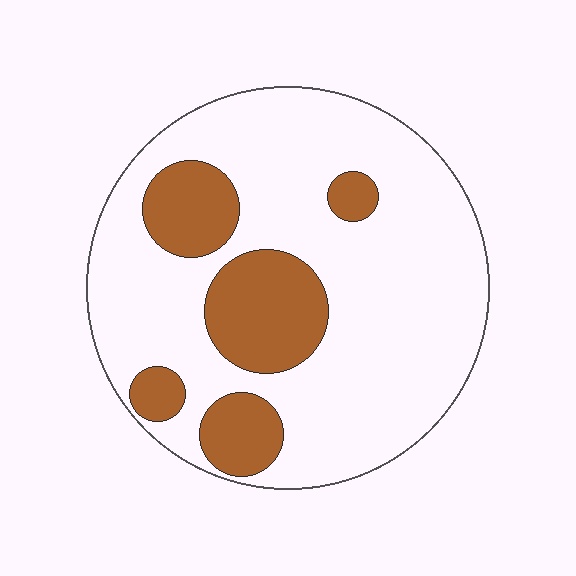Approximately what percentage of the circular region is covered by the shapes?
Approximately 25%.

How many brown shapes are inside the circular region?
5.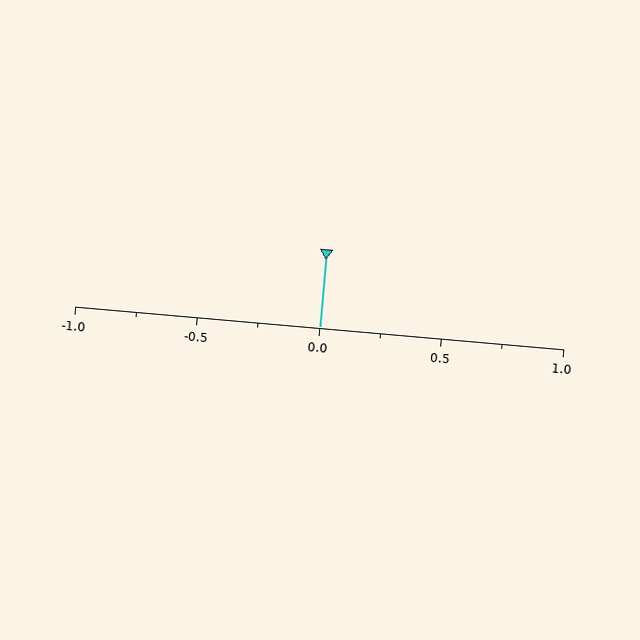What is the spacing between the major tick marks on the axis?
The major ticks are spaced 0.5 apart.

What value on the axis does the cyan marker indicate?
The marker indicates approximately 0.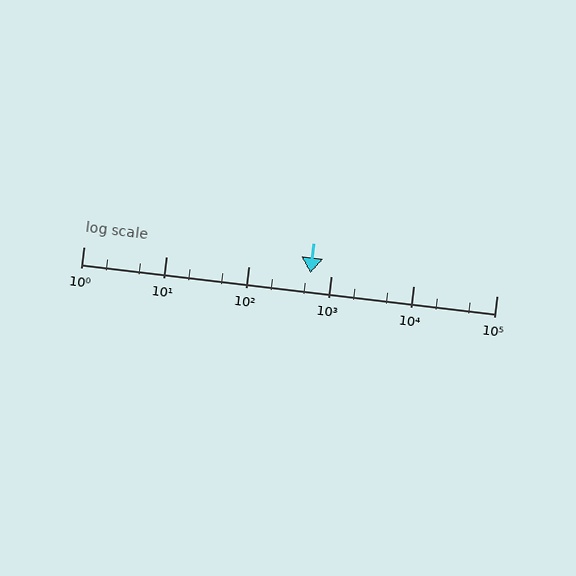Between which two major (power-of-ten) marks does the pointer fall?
The pointer is between 100 and 1000.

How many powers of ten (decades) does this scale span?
The scale spans 5 decades, from 1 to 100000.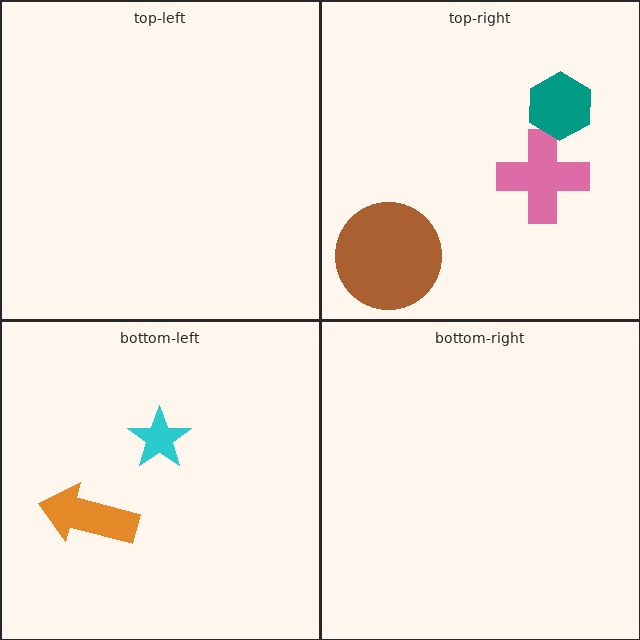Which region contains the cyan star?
The bottom-left region.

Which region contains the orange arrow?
The bottom-left region.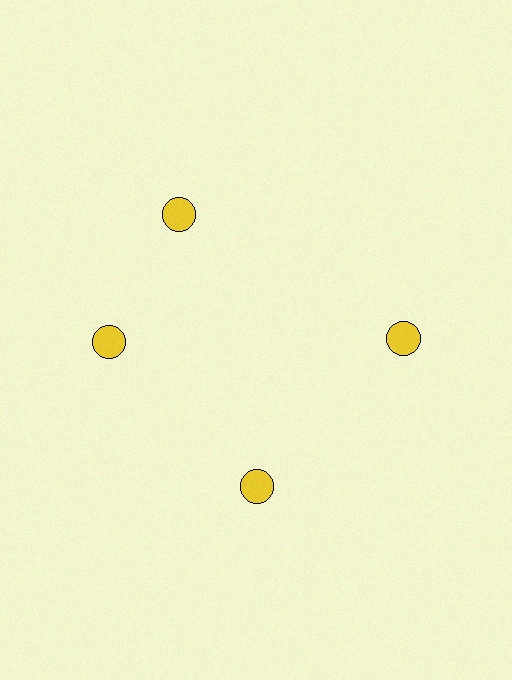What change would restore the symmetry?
The symmetry would be restored by rotating it back into even spacing with its neighbors so that all 4 circles sit at equal angles and equal distance from the center.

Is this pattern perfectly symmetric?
No. The 4 yellow circles are arranged in a ring, but one element near the 12 o'clock position is rotated out of alignment along the ring, breaking the 4-fold rotational symmetry.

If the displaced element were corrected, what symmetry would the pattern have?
It would have 4-fold rotational symmetry — the pattern would map onto itself every 90 degrees.